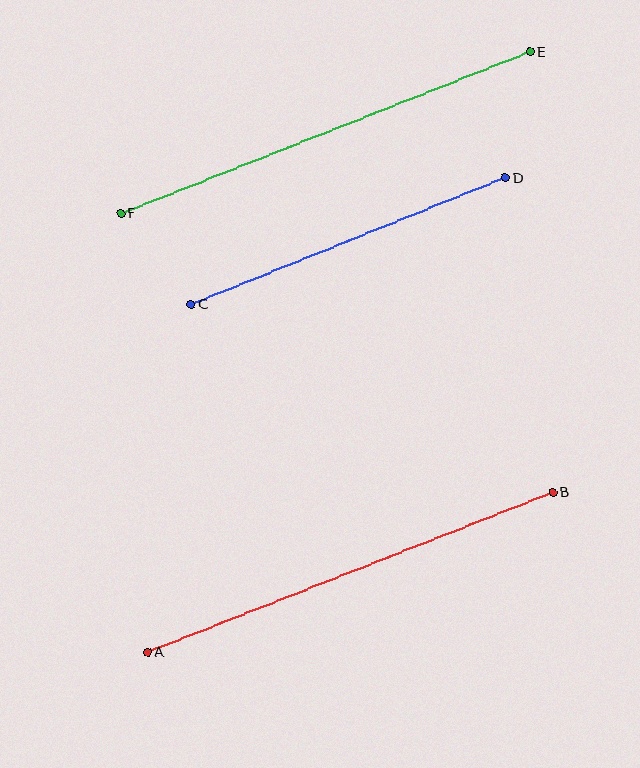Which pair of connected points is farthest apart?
Points E and F are farthest apart.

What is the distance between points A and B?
The distance is approximately 436 pixels.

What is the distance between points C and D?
The distance is approximately 339 pixels.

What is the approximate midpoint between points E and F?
The midpoint is at approximately (325, 133) pixels.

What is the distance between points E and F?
The distance is approximately 440 pixels.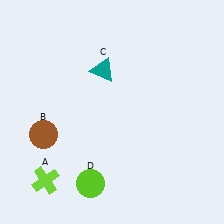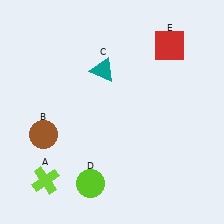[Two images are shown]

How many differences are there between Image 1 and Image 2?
There is 1 difference between the two images.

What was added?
A red square (E) was added in Image 2.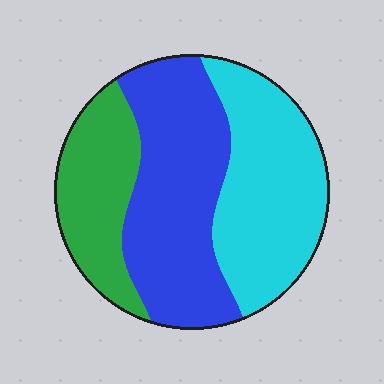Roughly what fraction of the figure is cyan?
Cyan covers 36% of the figure.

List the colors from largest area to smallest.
From largest to smallest: blue, cyan, green.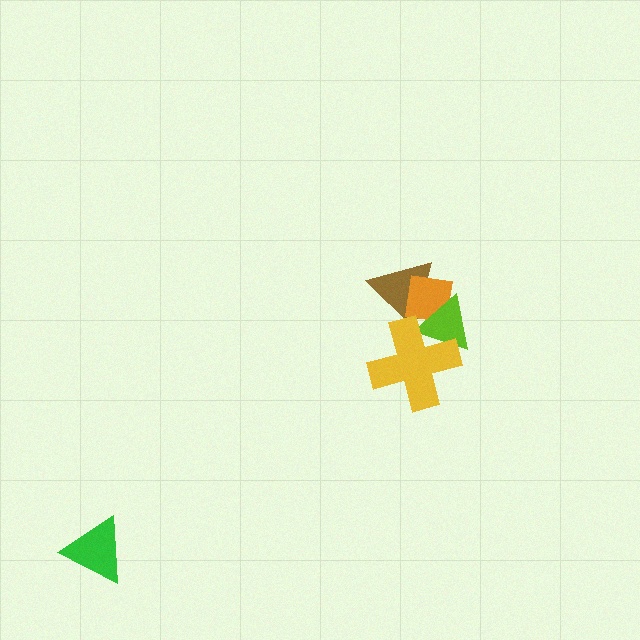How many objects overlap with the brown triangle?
3 objects overlap with the brown triangle.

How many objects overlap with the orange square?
3 objects overlap with the orange square.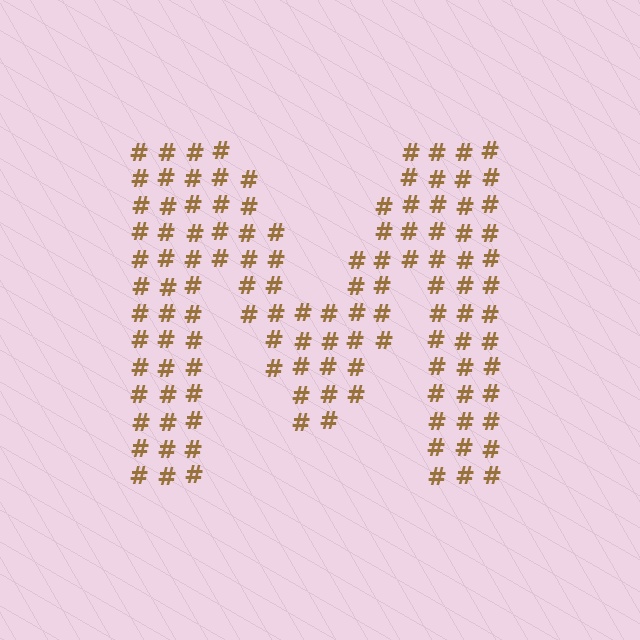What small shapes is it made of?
It is made of small hash symbols.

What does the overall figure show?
The overall figure shows the letter M.